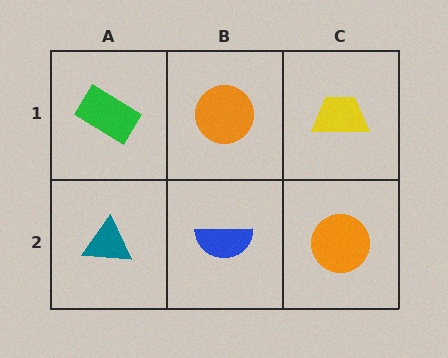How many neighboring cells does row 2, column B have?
3.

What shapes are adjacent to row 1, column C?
An orange circle (row 2, column C), an orange circle (row 1, column B).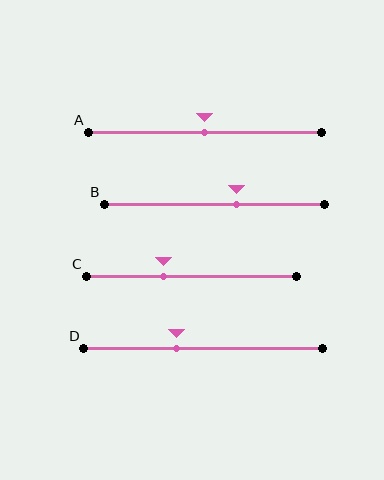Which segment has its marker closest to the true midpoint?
Segment A has its marker closest to the true midpoint.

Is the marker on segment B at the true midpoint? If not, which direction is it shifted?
No, the marker on segment B is shifted to the right by about 10% of the segment length.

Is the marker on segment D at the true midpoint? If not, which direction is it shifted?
No, the marker on segment D is shifted to the left by about 11% of the segment length.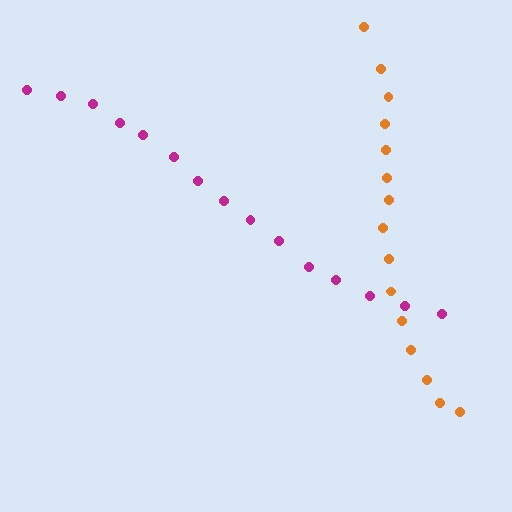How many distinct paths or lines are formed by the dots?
There are 2 distinct paths.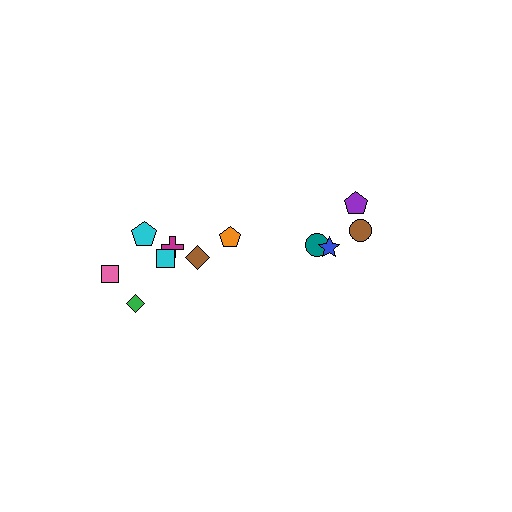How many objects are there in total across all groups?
There are 11 objects.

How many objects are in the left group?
There are 7 objects.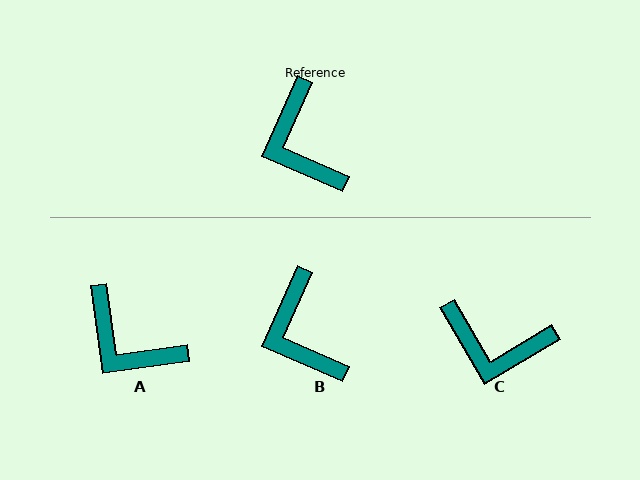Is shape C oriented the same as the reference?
No, it is off by about 54 degrees.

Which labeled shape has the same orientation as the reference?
B.